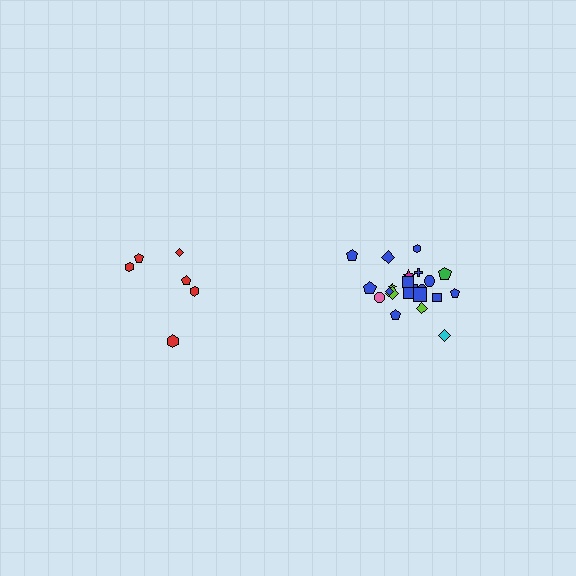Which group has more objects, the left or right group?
The right group.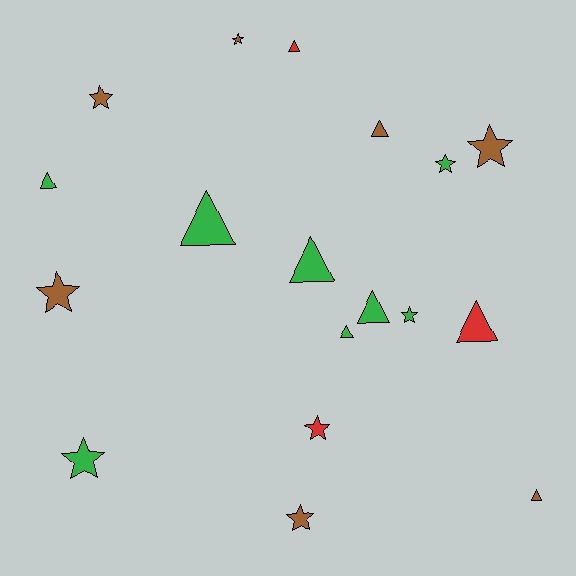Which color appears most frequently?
Green, with 8 objects.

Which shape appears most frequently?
Triangle, with 9 objects.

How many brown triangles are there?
There are 2 brown triangles.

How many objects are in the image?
There are 18 objects.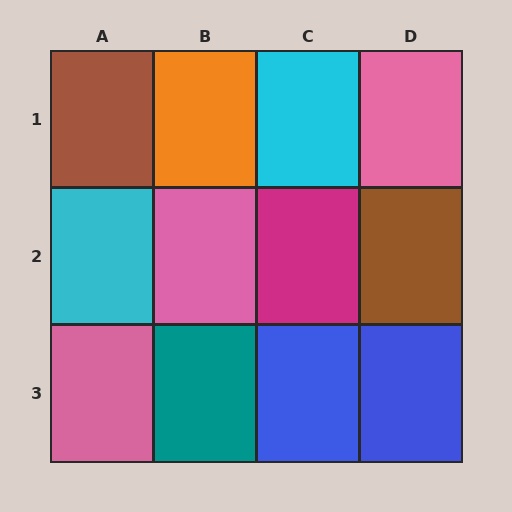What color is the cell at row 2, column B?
Pink.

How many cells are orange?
1 cell is orange.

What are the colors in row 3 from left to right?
Pink, teal, blue, blue.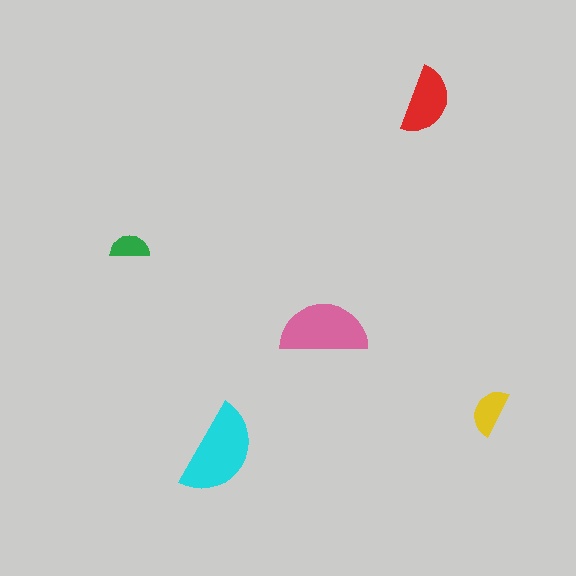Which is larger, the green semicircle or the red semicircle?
The red one.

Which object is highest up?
The red semicircle is topmost.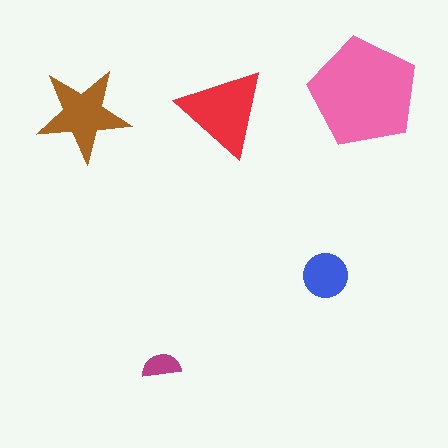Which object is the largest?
The pink pentagon.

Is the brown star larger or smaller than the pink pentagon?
Smaller.